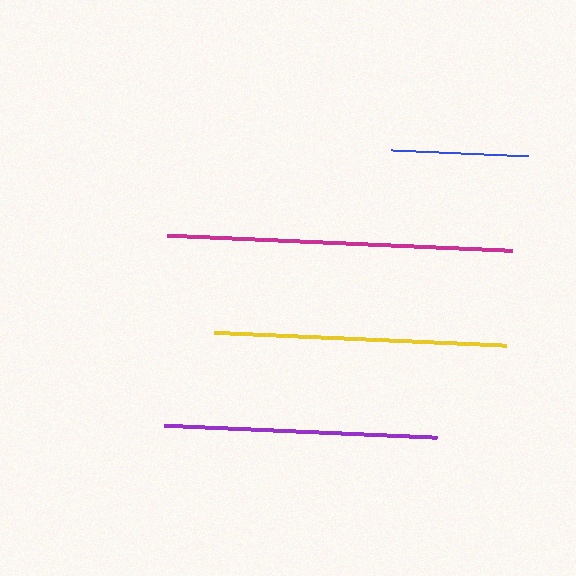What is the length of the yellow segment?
The yellow segment is approximately 292 pixels long.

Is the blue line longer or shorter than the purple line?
The purple line is longer than the blue line.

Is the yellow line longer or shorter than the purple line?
The yellow line is longer than the purple line.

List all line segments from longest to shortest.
From longest to shortest: magenta, yellow, purple, blue.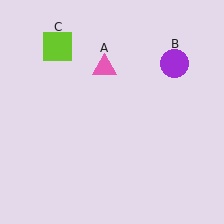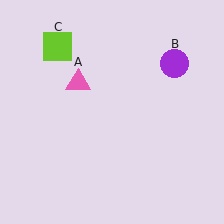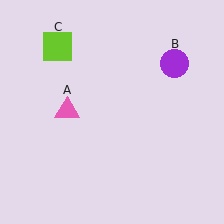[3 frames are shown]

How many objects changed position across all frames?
1 object changed position: pink triangle (object A).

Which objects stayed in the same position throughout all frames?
Purple circle (object B) and lime square (object C) remained stationary.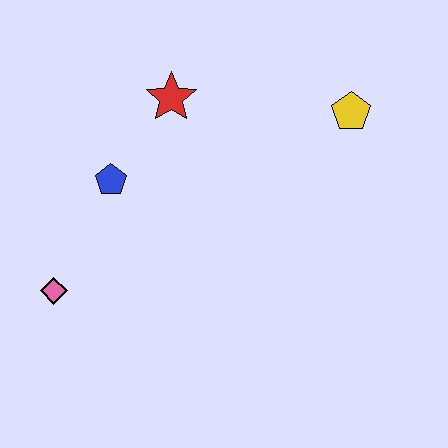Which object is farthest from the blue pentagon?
The yellow pentagon is farthest from the blue pentagon.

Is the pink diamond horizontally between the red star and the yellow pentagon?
No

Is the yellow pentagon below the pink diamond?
No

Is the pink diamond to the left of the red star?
Yes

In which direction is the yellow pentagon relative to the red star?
The yellow pentagon is to the right of the red star.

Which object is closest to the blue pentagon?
The red star is closest to the blue pentagon.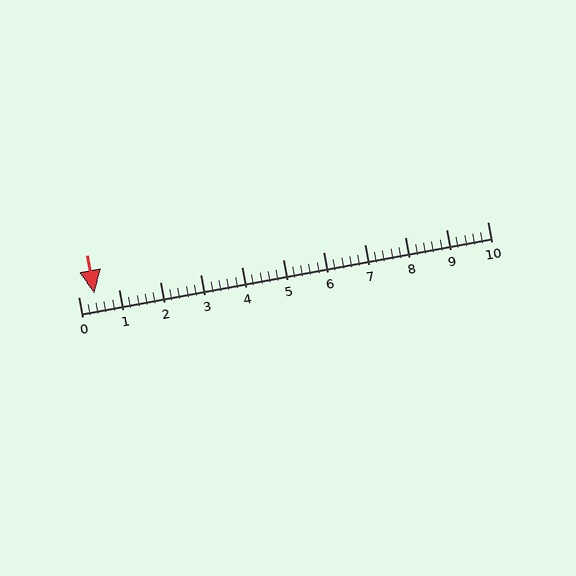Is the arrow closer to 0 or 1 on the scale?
The arrow is closer to 0.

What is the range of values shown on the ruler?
The ruler shows values from 0 to 10.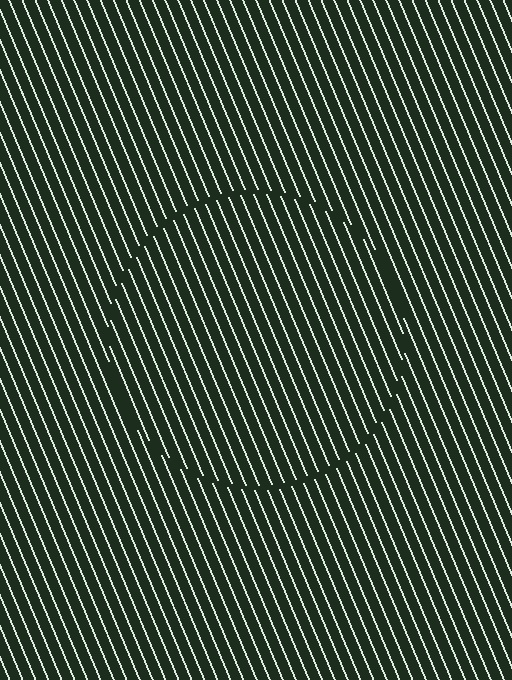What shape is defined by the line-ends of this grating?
An illusory circle. The interior of the shape contains the same grating, shifted by half a period — the contour is defined by the phase discontinuity where line-ends from the inner and outer gratings abut.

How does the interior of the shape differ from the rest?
The interior of the shape contains the same grating, shifted by half a period — the contour is defined by the phase discontinuity where line-ends from the inner and outer gratings abut.